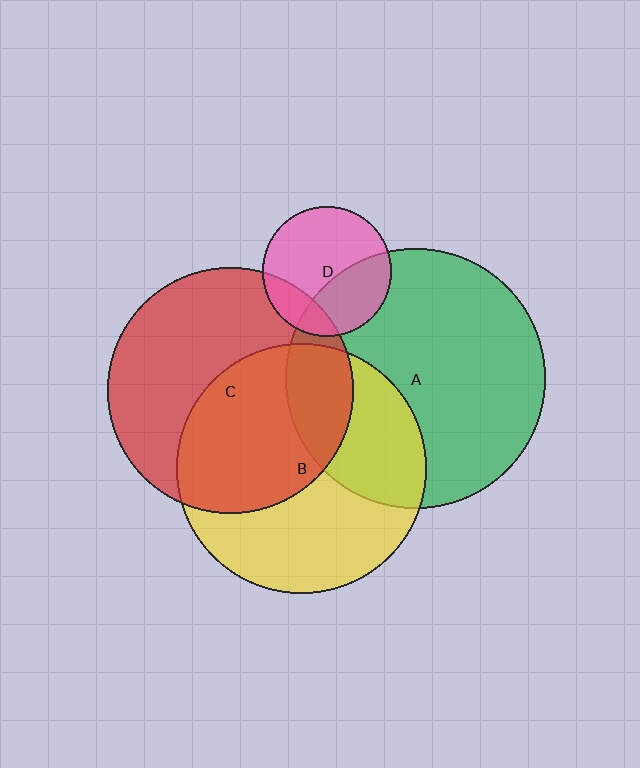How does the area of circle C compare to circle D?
Approximately 3.6 times.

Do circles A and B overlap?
Yes.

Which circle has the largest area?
Circle A (green).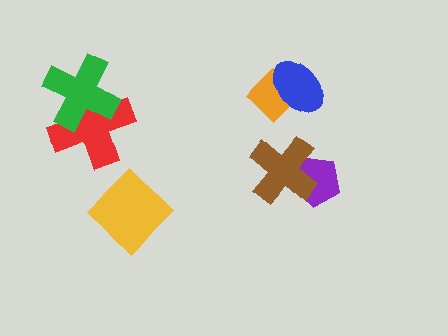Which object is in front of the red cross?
The green cross is in front of the red cross.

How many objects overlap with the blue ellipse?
1 object overlaps with the blue ellipse.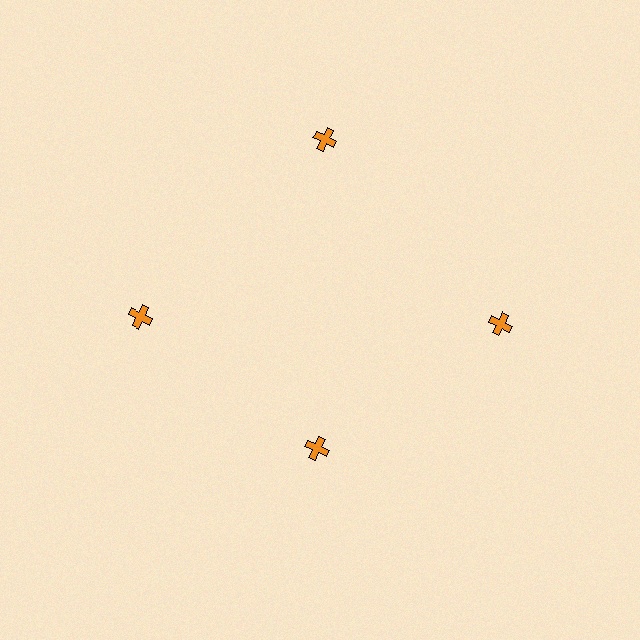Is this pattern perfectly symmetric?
No. The 4 orange crosses are arranged in a ring, but one element near the 6 o'clock position is pulled inward toward the center, breaking the 4-fold rotational symmetry.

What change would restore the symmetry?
The symmetry would be restored by moving it outward, back onto the ring so that all 4 crosses sit at equal angles and equal distance from the center.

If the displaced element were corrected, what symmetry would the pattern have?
It would have 4-fold rotational symmetry — the pattern would map onto itself every 90 degrees.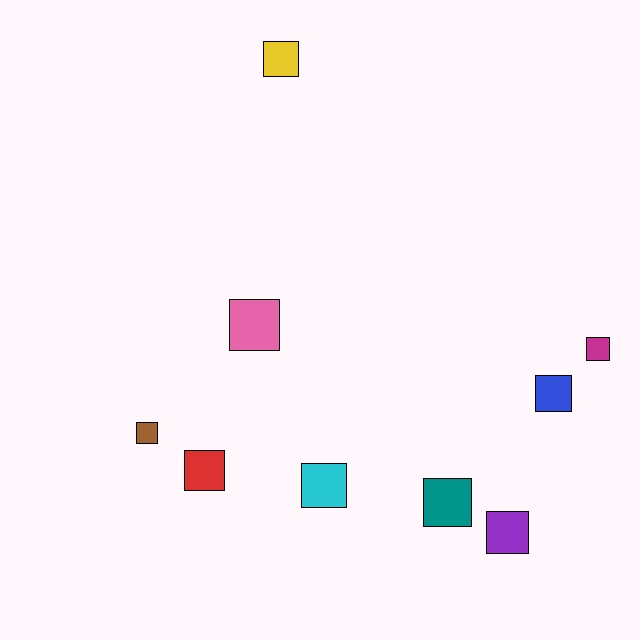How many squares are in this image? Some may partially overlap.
There are 9 squares.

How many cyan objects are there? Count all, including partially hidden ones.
There is 1 cyan object.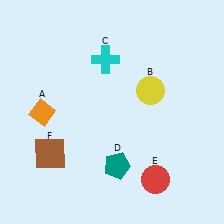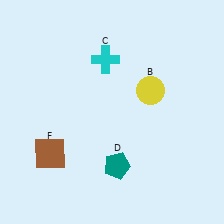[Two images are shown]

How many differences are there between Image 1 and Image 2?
There are 2 differences between the two images.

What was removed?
The orange diamond (A), the red circle (E) were removed in Image 2.